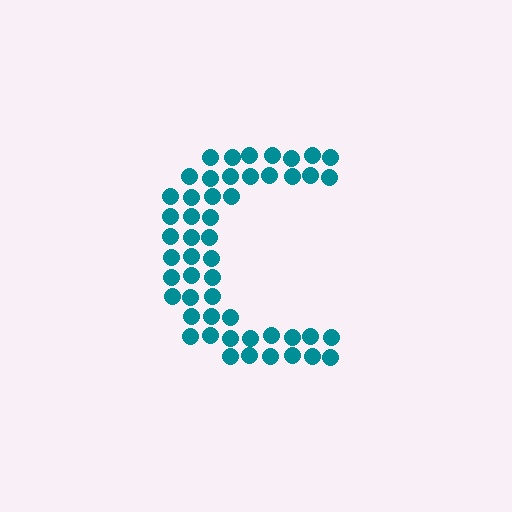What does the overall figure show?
The overall figure shows the letter C.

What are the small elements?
The small elements are circles.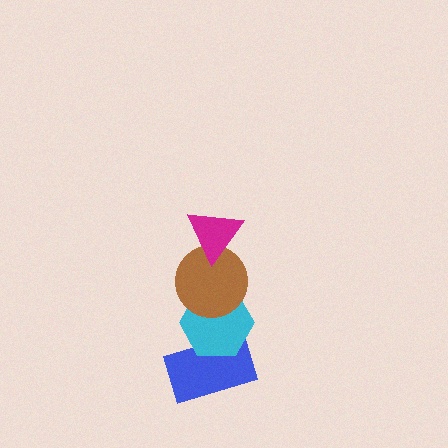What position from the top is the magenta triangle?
The magenta triangle is 1st from the top.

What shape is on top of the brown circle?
The magenta triangle is on top of the brown circle.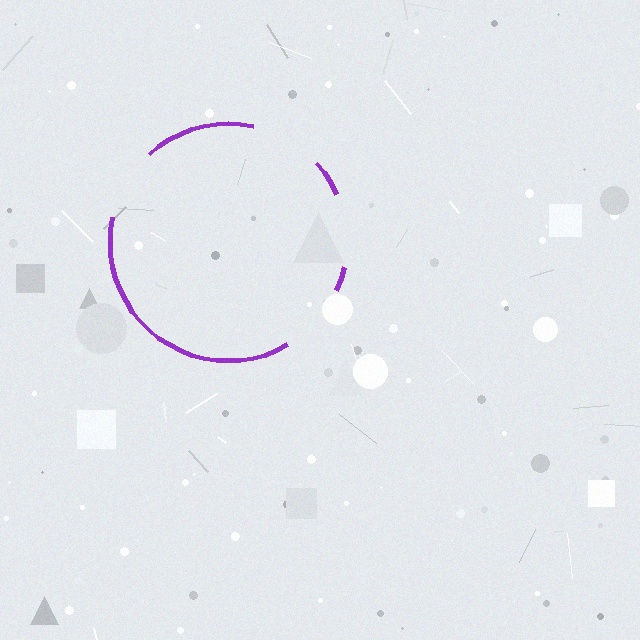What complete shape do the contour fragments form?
The contour fragments form a circle.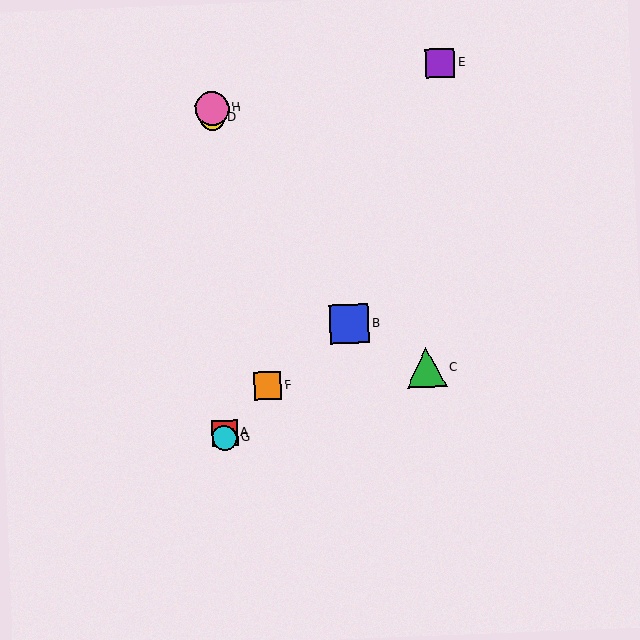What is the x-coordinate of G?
Object G is at x≈225.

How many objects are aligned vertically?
4 objects (A, D, G, H) are aligned vertically.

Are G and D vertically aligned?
Yes, both are at x≈225.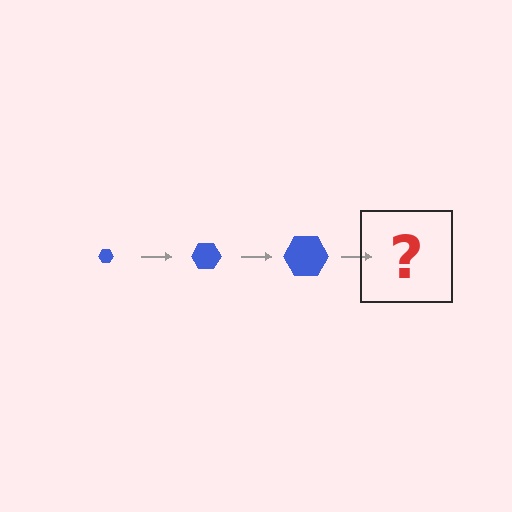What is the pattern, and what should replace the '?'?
The pattern is that the hexagon gets progressively larger each step. The '?' should be a blue hexagon, larger than the previous one.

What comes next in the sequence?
The next element should be a blue hexagon, larger than the previous one.